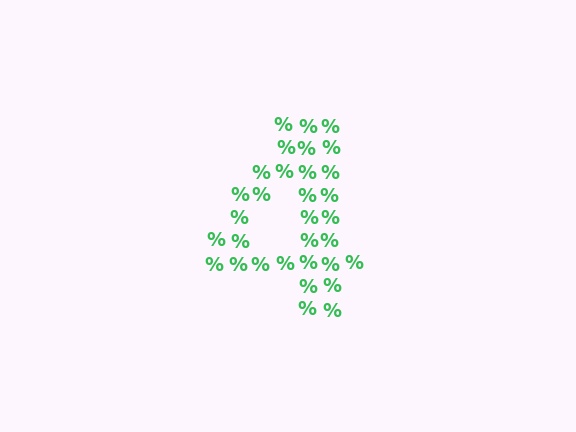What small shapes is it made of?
It is made of small percent signs.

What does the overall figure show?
The overall figure shows the digit 4.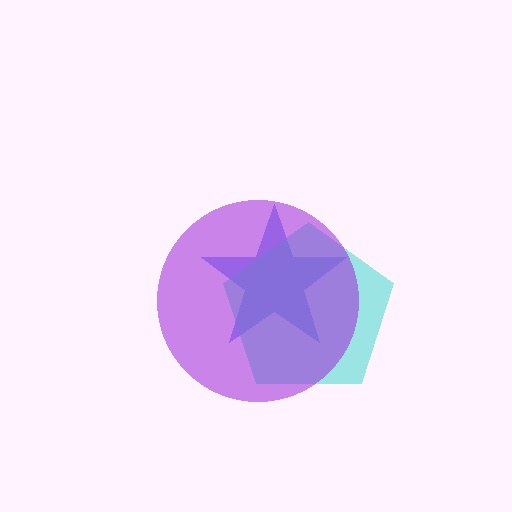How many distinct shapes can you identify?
There are 3 distinct shapes: a blue star, a cyan pentagon, a purple circle.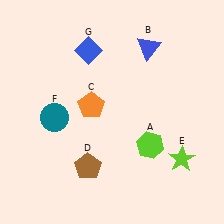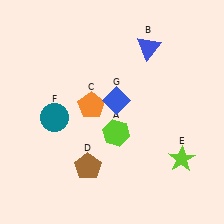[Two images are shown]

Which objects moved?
The objects that moved are: the lime hexagon (A), the blue diamond (G).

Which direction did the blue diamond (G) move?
The blue diamond (G) moved down.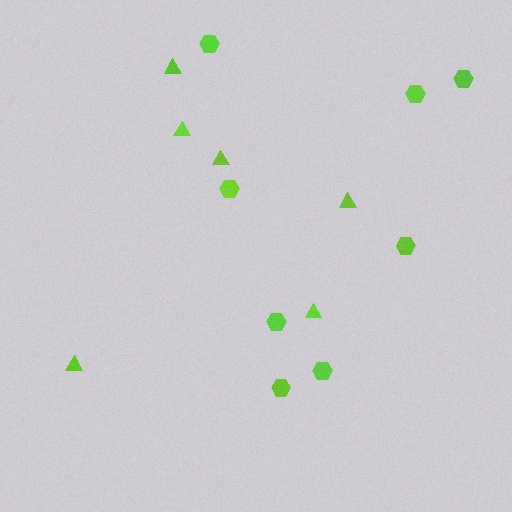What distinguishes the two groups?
There are 2 groups: one group of triangles (6) and one group of hexagons (8).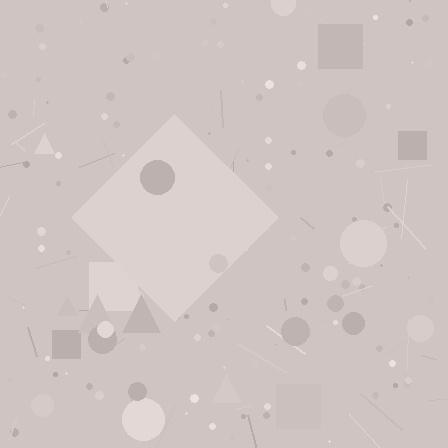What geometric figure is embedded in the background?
A diamond is embedded in the background.